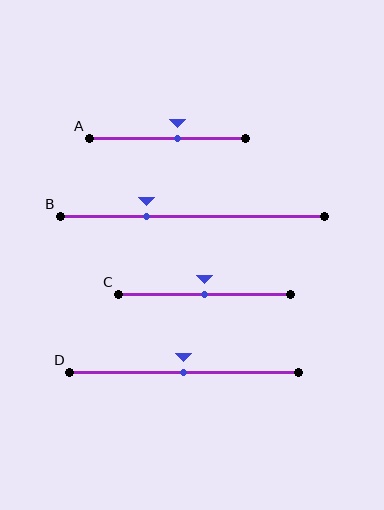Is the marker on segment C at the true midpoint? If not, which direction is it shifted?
Yes, the marker on segment C is at the true midpoint.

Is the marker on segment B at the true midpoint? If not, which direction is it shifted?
No, the marker on segment B is shifted to the left by about 17% of the segment length.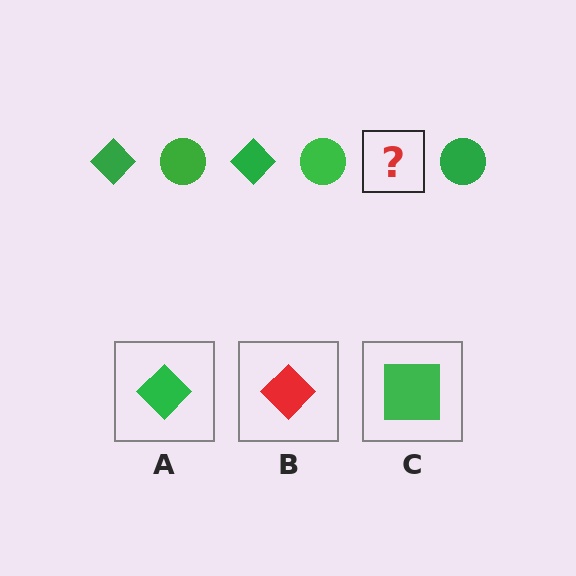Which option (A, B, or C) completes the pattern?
A.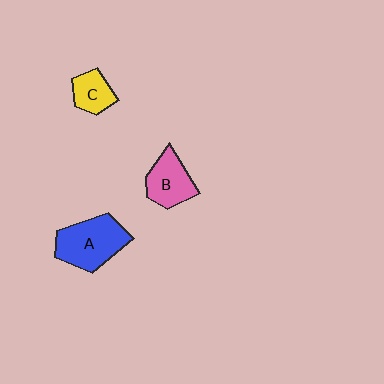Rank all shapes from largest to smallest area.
From largest to smallest: A (blue), B (pink), C (yellow).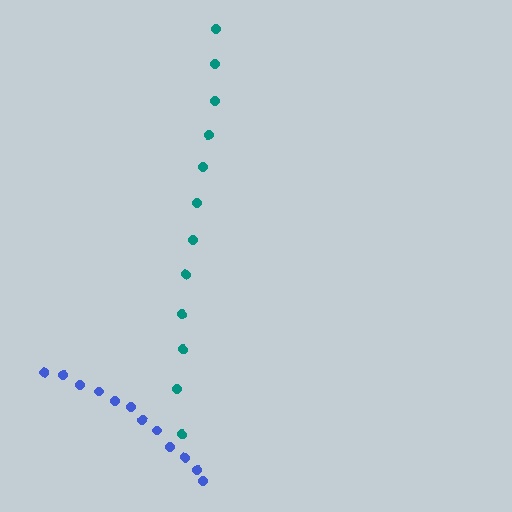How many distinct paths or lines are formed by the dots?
There are 2 distinct paths.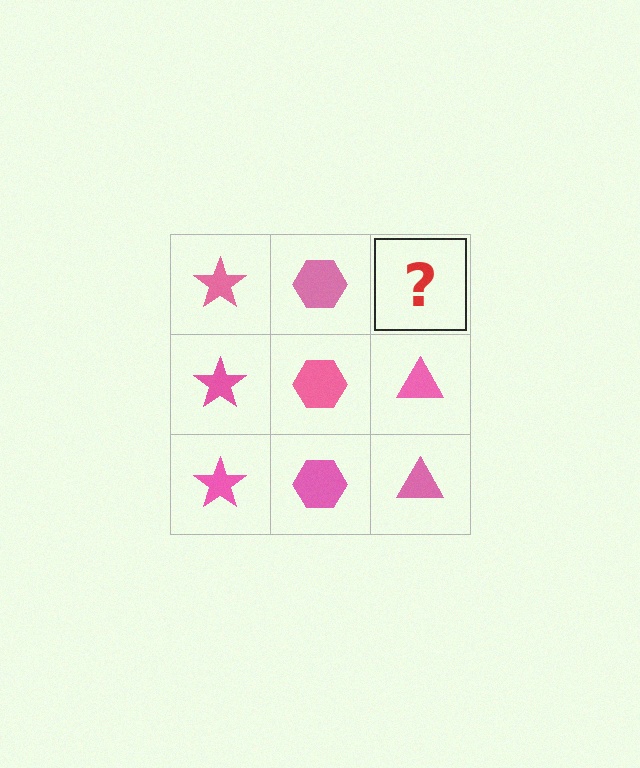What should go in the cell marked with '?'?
The missing cell should contain a pink triangle.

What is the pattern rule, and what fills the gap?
The rule is that each column has a consistent shape. The gap should be filled with a pink triangle.